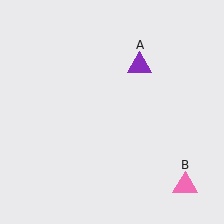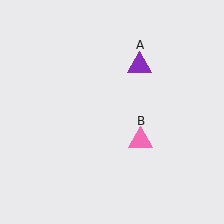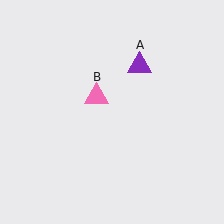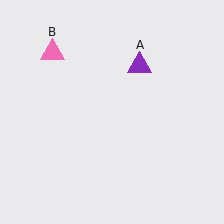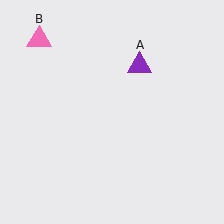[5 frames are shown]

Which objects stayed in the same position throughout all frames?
Purple triangle (object A) remained stationary.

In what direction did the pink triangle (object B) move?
The pink triangle (object B) moved up and to the left.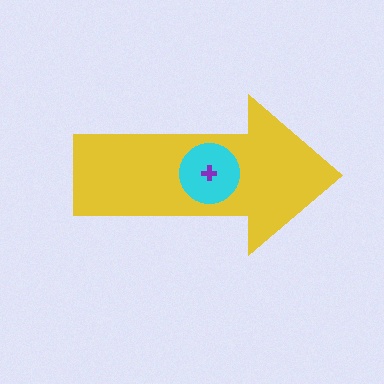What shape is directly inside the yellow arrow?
The cyan circle.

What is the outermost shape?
The yellow arrow.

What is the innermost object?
The purple cross.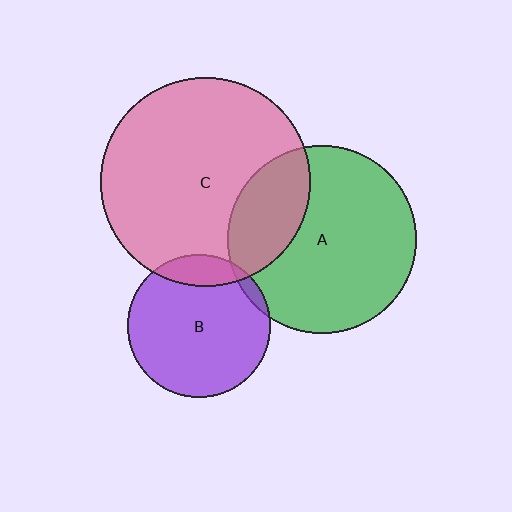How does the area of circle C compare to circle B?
Approximately 2.1 times.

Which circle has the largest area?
Circle C (pink).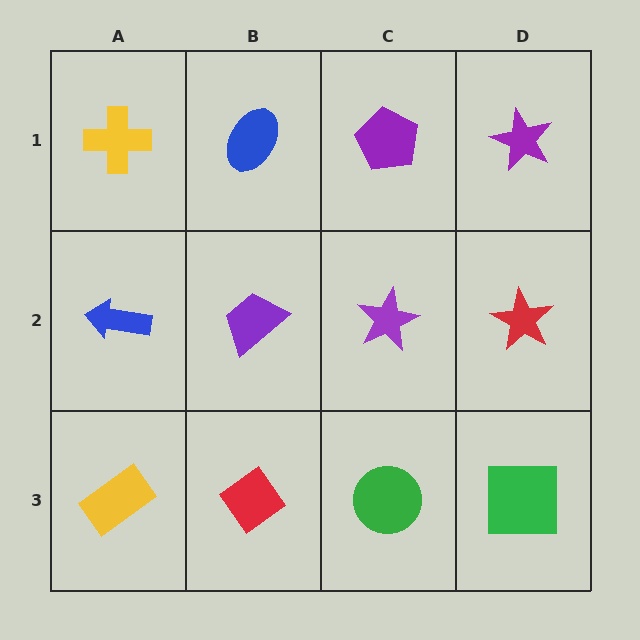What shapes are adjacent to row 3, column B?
A purple trapezoid (row 2, column B), a yellow rectangle (row 3, column A), a green circle (row 3, column C).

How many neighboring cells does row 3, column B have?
3.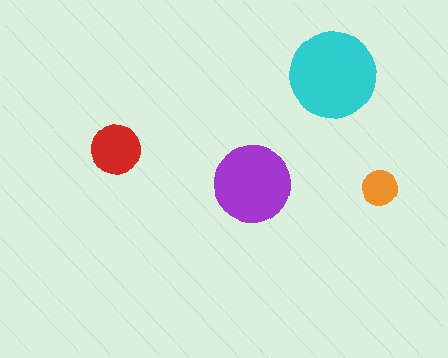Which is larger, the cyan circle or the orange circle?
The cyan one.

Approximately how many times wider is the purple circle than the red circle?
About 1.5 times wider.